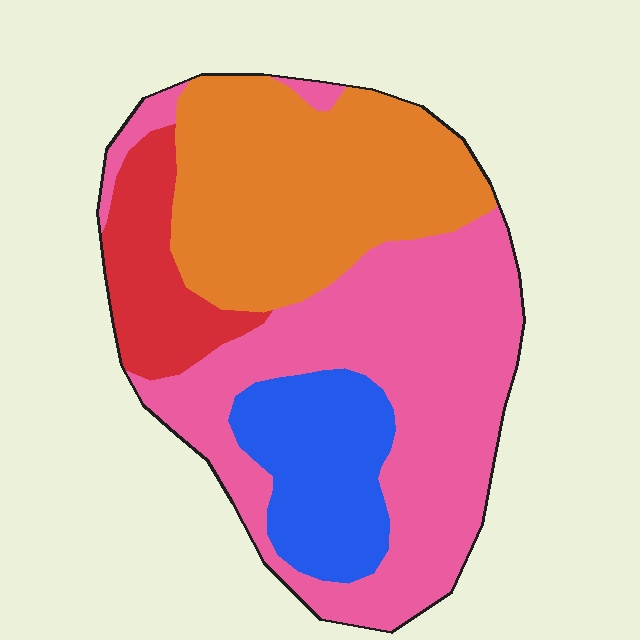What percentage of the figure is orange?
Orange covers roughly 30% of the figure.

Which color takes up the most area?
Pink, at roughly 45%.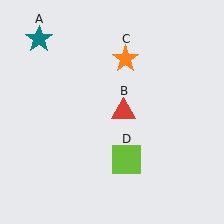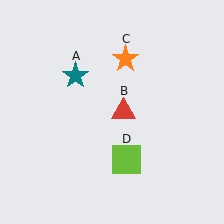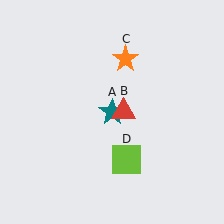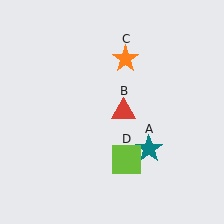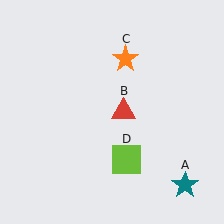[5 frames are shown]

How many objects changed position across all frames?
1 object changed position: teal star (object A).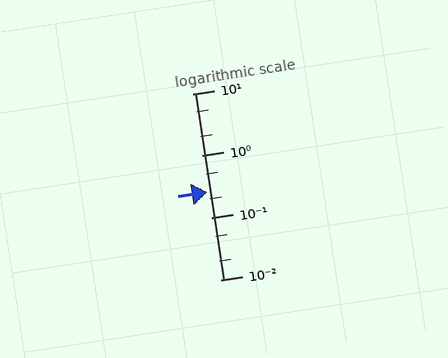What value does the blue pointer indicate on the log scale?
The pointer indicates approximately 0.26.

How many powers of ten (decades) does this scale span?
The scale spans 3 decades, from 0.01 to 10.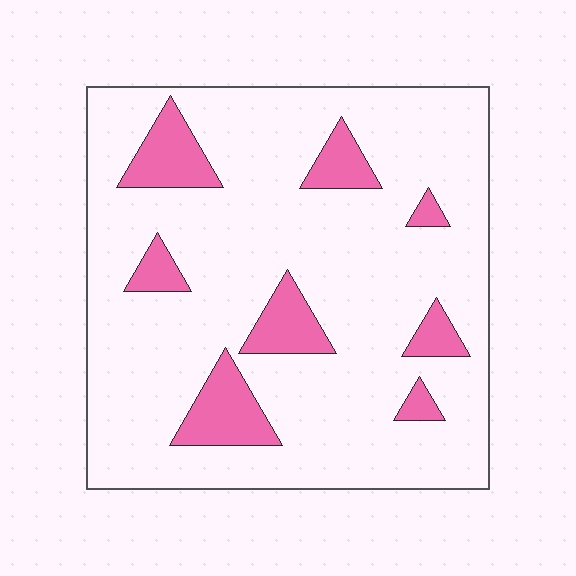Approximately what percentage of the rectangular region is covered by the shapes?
Approximately 15%.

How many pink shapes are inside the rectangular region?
8.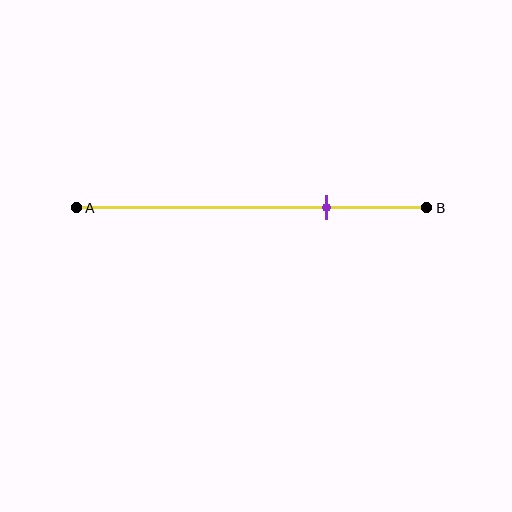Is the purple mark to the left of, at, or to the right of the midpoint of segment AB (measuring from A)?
The purple mark is to the right of the midpoint of segment AB.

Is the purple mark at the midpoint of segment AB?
No, the mark is at about 70% from A, not at the 50% midpoint.